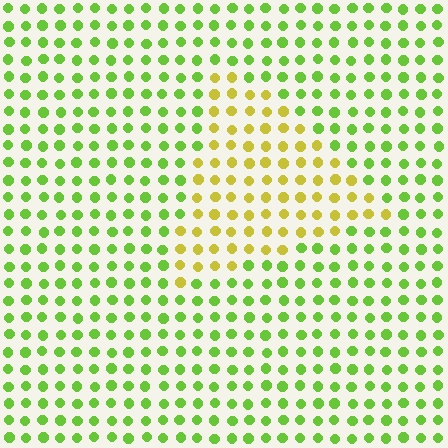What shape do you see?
I see a triangle.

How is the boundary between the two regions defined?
The boundary is defined purely by a slight shift in hue (about 43 degrees). Spacing, size, and orientation are identical on both sides.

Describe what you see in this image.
The image is filled with small lime elements in a uniform arrangement. A triangle-shaped region is visible where the elements are tinted to a slightly different hue, forming a subtle color boundary.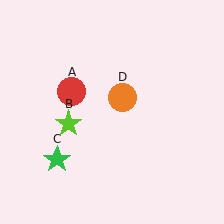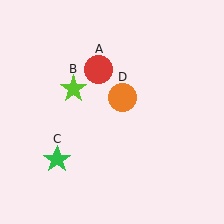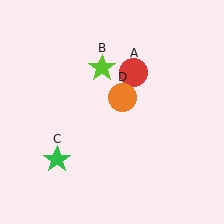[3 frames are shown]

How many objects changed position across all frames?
2 objects changed position: red circle (object A), lime star (object B).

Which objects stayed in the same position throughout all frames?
Green star (object C) and orange circle (object D) remained stationary.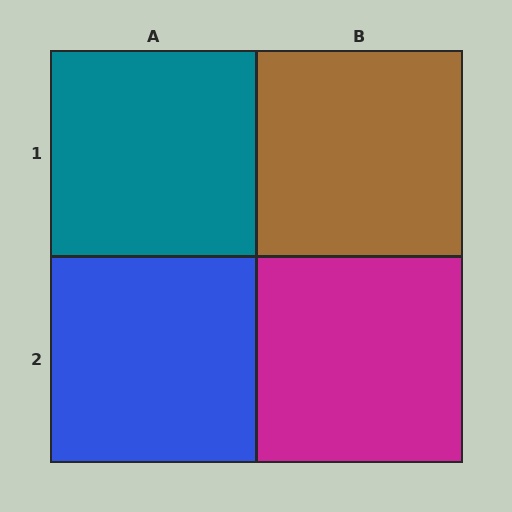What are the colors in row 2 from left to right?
Blue, magenta.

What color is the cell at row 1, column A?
Teal.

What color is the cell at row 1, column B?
Brown.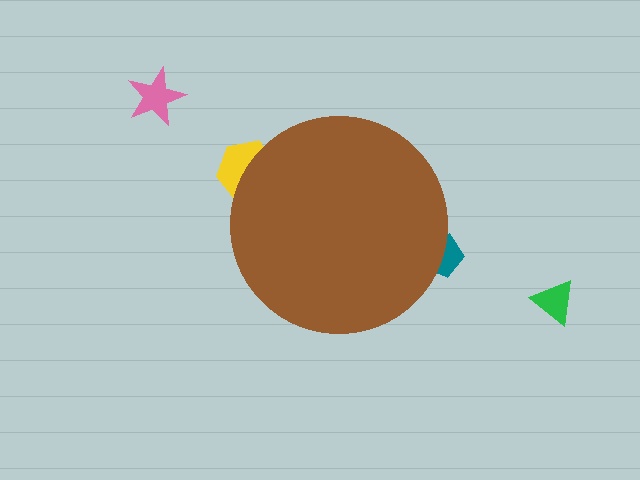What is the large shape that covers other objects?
A brown circle.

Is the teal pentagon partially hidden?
Yes, the teal pentagon is partially hidden behind the brown circle.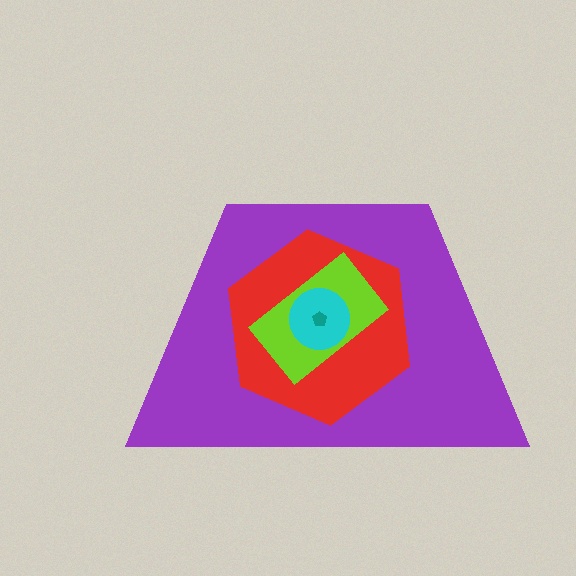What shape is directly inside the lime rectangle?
The cyan circle.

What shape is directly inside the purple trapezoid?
The red hexagon.